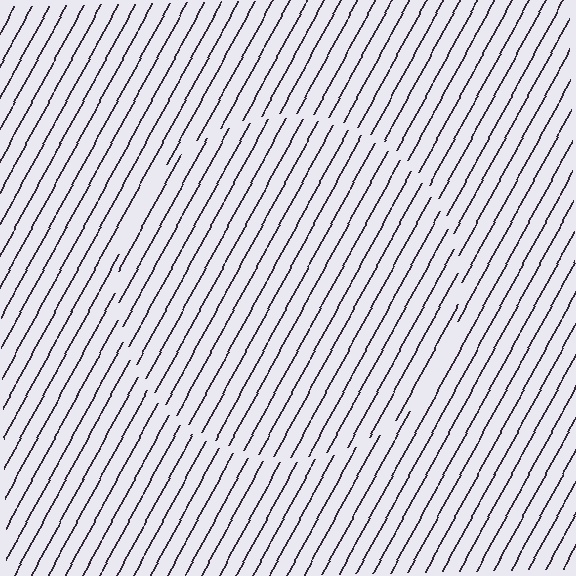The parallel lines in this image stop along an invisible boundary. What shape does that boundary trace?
An illusory circle. The interior of the shape contains the same grating, shifted by half a period — the contour is defined by the phase discontinuity where line-ends from the inner and outer gratings abut.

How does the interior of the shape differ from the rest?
The interior of the shape contains the same grating, shifted by half a period — the contour is defined by the phase discontinuity where line-ends from the inner and outer gratings abut.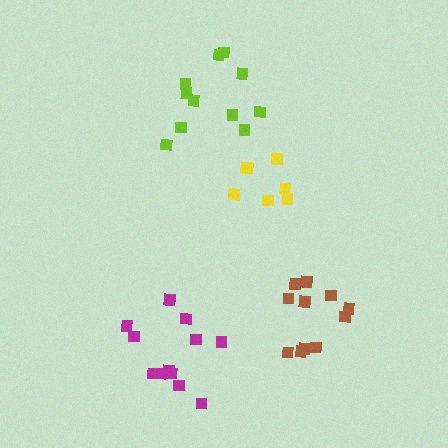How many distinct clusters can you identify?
There are 4 distinct clusters.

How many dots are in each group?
Group 1: 12 dots, Group 2: 11 dots, Group 3: 7 dots, Group 4: 11 dots (41 total).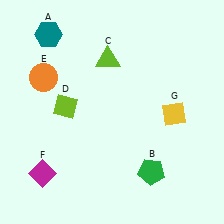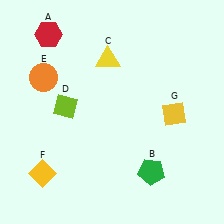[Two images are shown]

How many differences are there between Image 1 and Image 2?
There are 3 differences between the two images.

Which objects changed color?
A changed from teal to red. C changed from lime to yellow. F changed from magenta to yellow.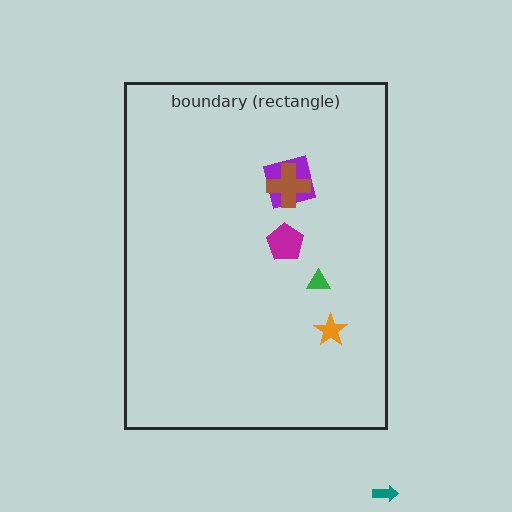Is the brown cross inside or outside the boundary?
Inside.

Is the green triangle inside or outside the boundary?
Inside.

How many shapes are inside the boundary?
5 inside, 1 outside.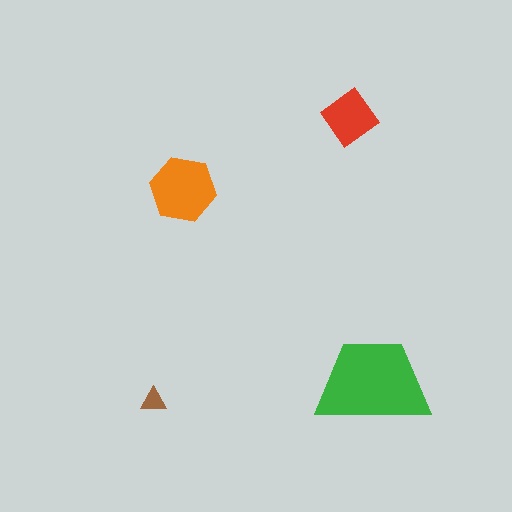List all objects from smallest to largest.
The brown triangle, the red diamond, the orange hexagon, the green trapezoid.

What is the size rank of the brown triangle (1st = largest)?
4th.